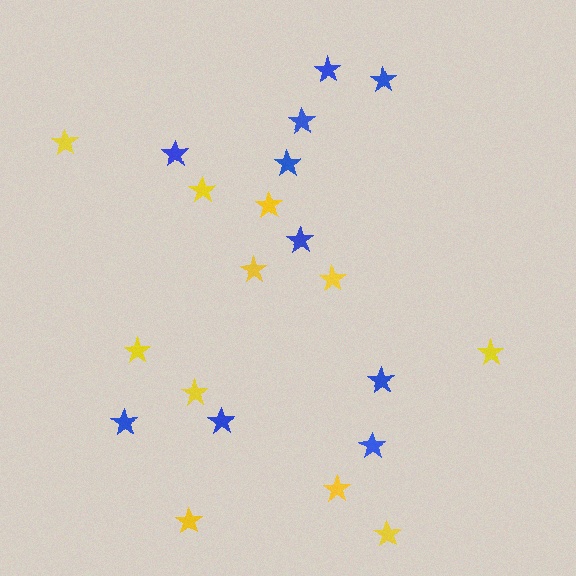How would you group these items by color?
There are 2 groups: one group of yellow stars (11) and one group of blue stars (10).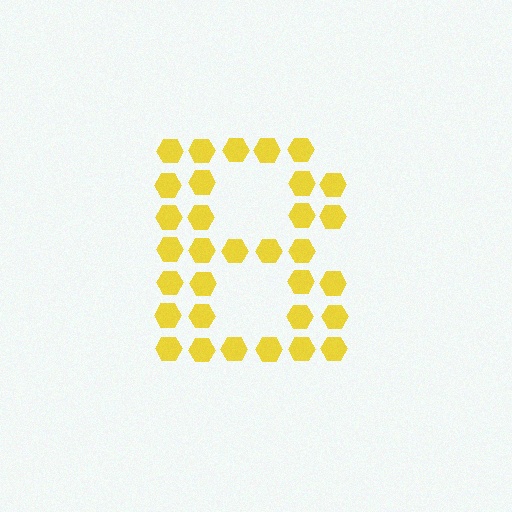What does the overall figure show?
The overall figure shows the letter B.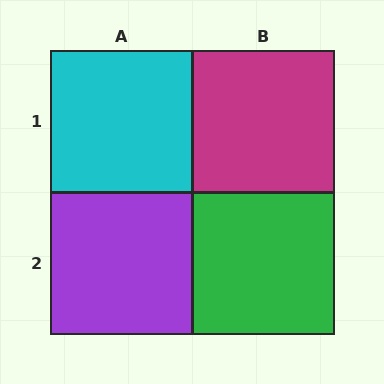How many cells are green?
1 cell is green.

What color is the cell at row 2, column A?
Purple.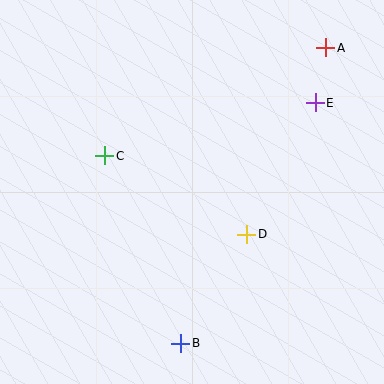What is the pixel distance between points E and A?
The distance between E and A is 56 pixels.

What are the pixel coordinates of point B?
Point B is at (181, 343).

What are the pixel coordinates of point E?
Point E is at (315, 103).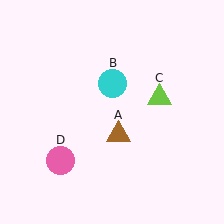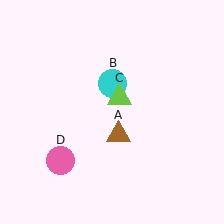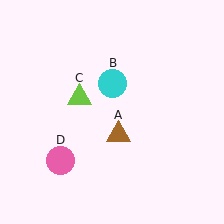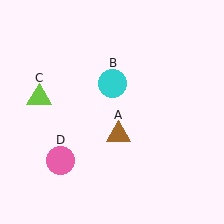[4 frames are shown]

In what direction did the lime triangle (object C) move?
The lime triangle (object C) moved left.